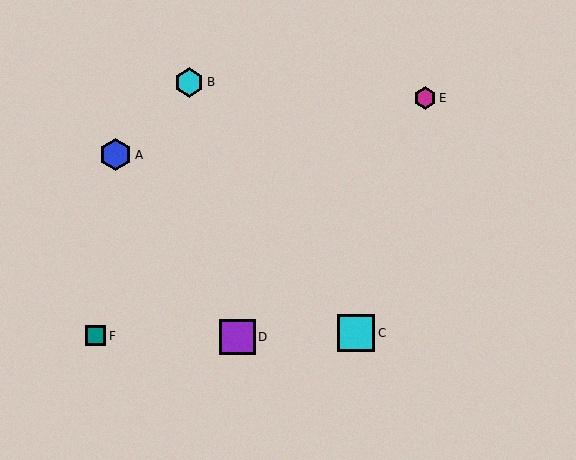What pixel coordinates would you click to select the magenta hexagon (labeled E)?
Click at (425, 98) to select the magenta hexagon E.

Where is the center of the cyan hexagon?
The center of the cyan hexagon is at (189, 82).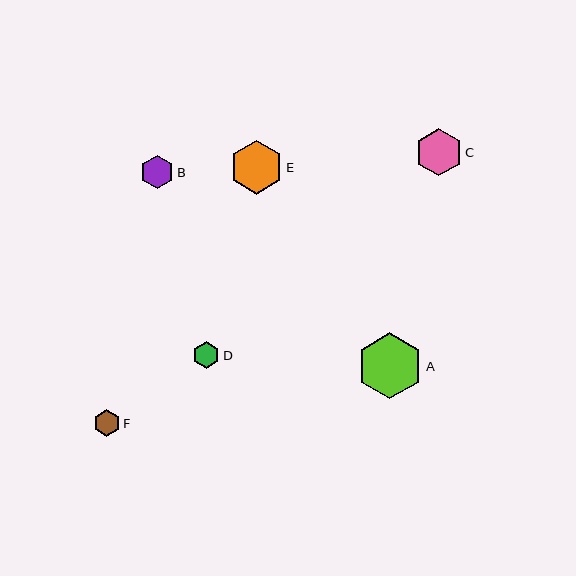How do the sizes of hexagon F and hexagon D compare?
Hexagon F and hexagon D are approximately the same size.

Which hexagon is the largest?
Hexagon A is the largest with a size of approximately 66 pixels.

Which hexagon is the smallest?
Hexagon D is the smallest with a size of approximately 26 pixels.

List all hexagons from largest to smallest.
From largest to smallest: A, E, C, B, F, D.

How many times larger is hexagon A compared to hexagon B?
Hexagon A is approximately 2.0 times the size of hexagon B.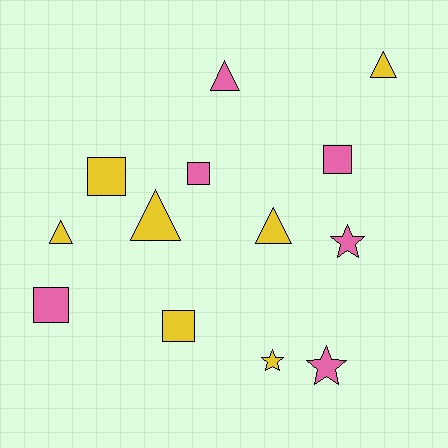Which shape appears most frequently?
Square, with 5 objects.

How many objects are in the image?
There are 13 objects.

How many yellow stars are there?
There is 1 yellow star.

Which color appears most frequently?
Yellow, with 7 objects.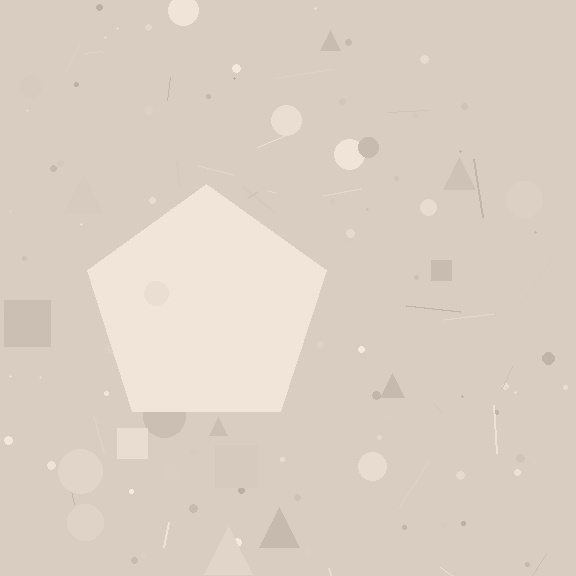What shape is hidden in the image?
A pentagon is hidden in the image.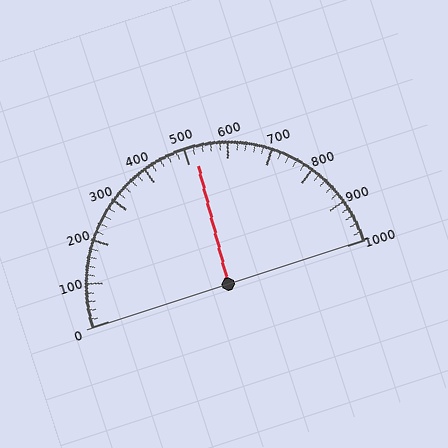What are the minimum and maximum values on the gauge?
The gauge ranges from 0 to 1000.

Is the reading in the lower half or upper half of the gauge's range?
The reading is in the upper half of the range (0 to 1000).